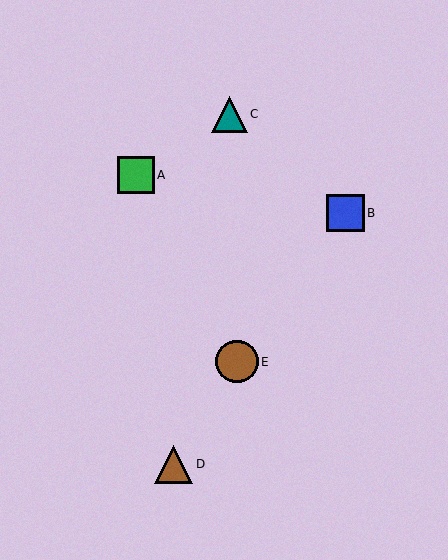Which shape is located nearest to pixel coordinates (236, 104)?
The teal triangle (labeled C) at (229, 114) is nearest to that location.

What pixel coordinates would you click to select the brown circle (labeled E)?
Click at (237, 362) to select the brown circle E.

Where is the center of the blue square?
The center of the blue square is at (345, 213).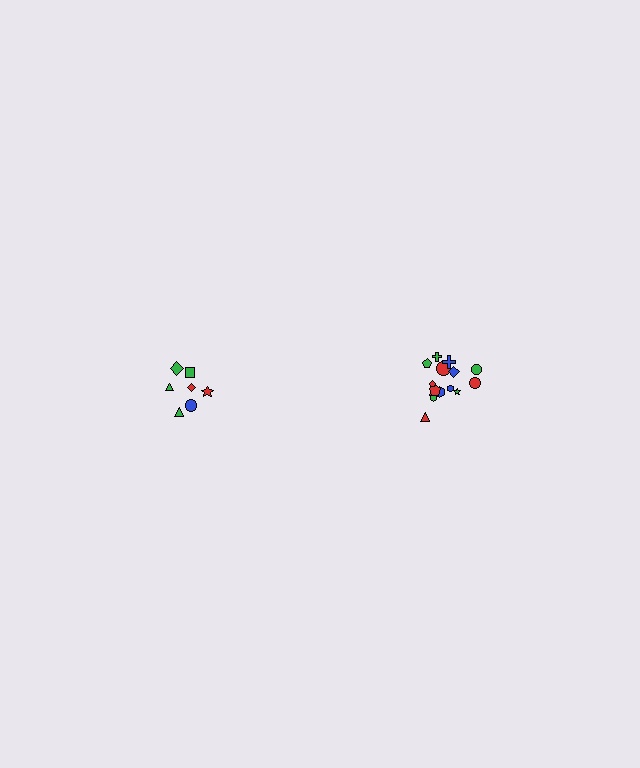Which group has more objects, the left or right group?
The right group.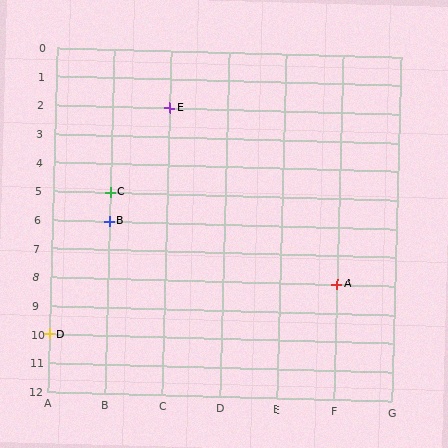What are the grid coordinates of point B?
Point B is at grid coordinates (B, 6).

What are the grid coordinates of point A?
Point A is at grid coordinates (F, 8).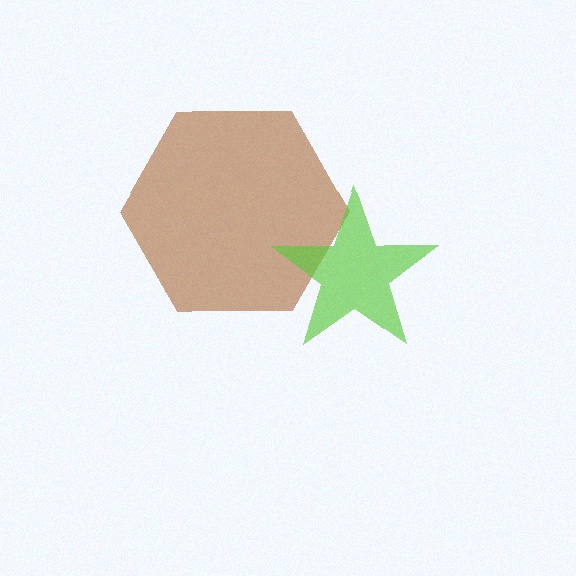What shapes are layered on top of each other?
The layered shapes are: a brown hexagon, a lime star.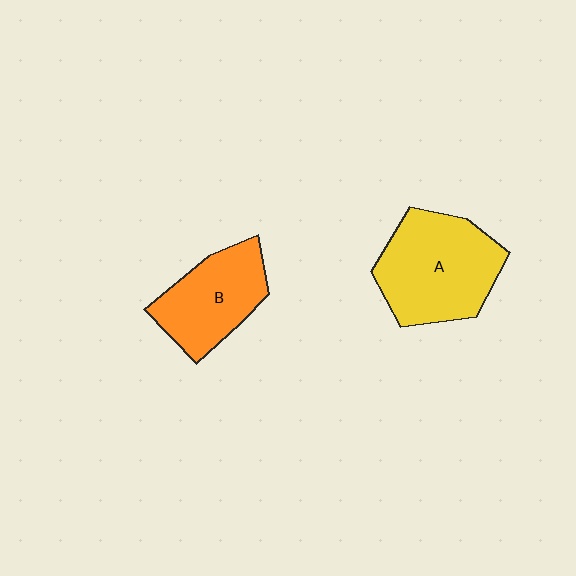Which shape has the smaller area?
Shape B (orange).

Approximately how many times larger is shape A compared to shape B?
Approximately 1.4 times.